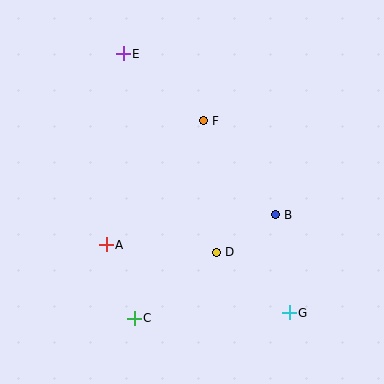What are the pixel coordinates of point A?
Point A is at (106, 245).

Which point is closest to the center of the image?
Point D at (216, 252) is closest to the center.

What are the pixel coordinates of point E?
Point E is at (123, 54).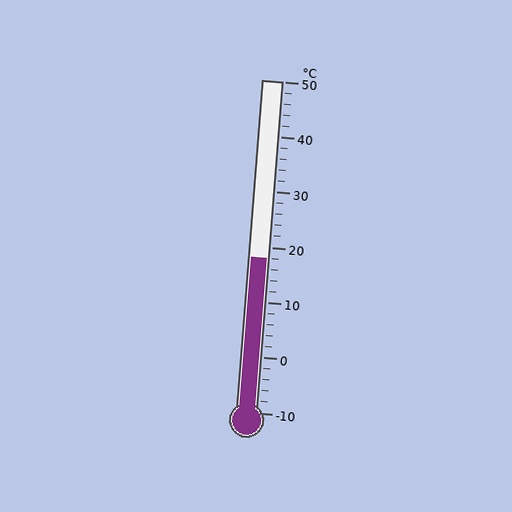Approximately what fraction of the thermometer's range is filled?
The thermometer is filled to approximately 45% of its range.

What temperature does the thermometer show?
The thermometer shows approximately 18°C.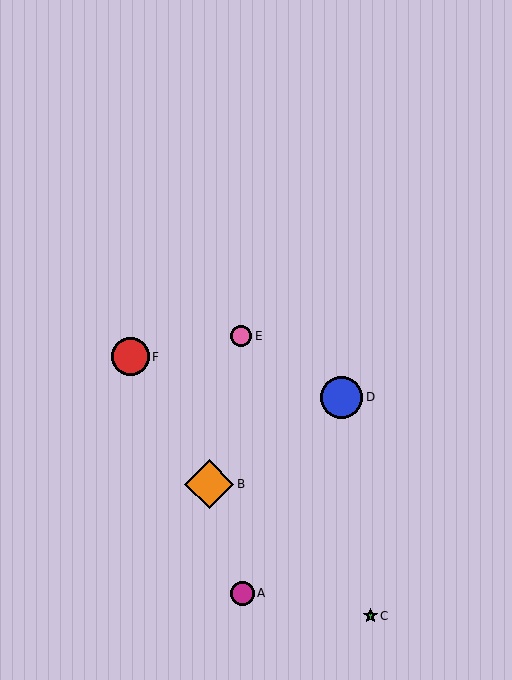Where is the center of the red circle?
The center of the red circle is at (130, 357).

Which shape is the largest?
The orange diamond (labeled B) is the largest.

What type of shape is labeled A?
Shape A is a magenta circle.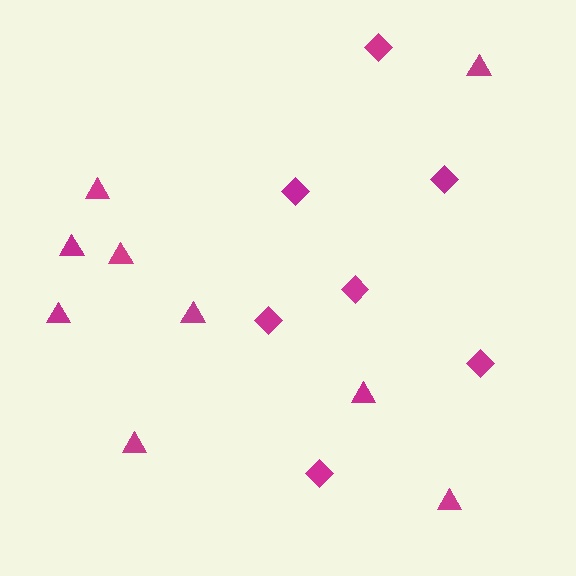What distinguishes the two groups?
There are 2 groups: one group of diamonds (7) and one group of triangles (9).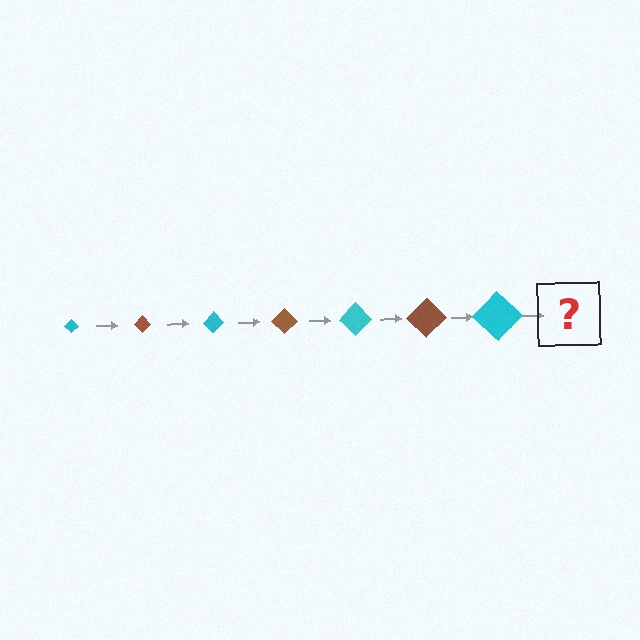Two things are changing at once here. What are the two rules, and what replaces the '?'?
The two rules are that the diamond grows larger each step and the color cycles through cyan and brown. The '?' should be a brown diamond, larger than the previous one.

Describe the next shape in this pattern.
It should be a brown diamond, larger than the previous one.